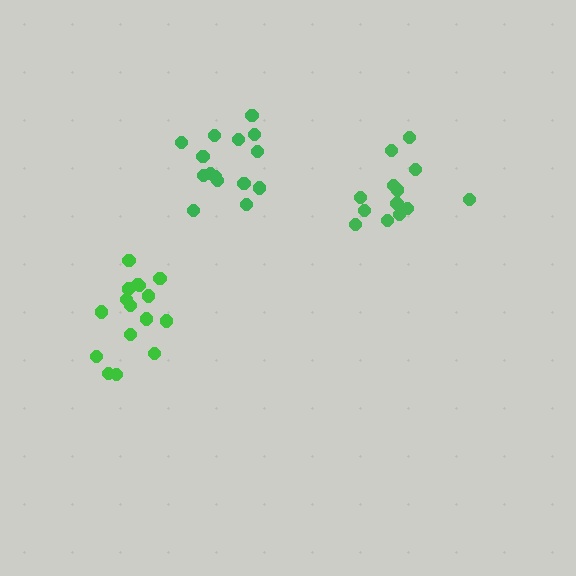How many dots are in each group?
Group 1: 13 dots, Group 2: 16 dots, Group 3: 15 dots (44 total).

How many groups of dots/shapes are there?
There are 3 groups.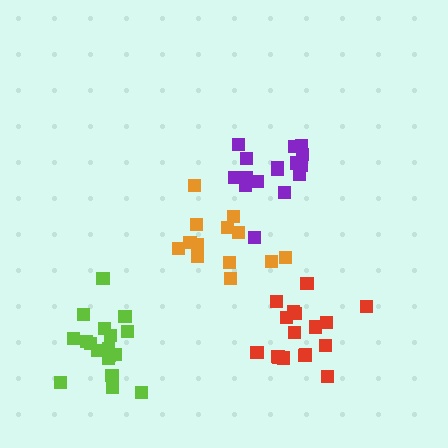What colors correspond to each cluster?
The clusters are colored: orange, lime, red, purple.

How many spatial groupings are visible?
There are 4 spatial groupings.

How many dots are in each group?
Group 1: 13 dots, Group 2: 18 dots, Group 3: 17 dots, Group 4: 16 dots (64 total).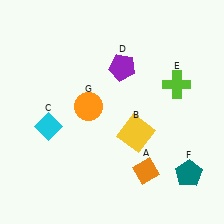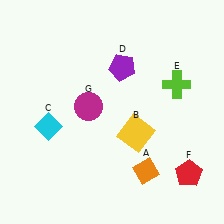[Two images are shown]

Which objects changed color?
F changed from teal to red. G changed from orange to magenta.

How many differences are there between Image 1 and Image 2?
There are 2 differences between the two images.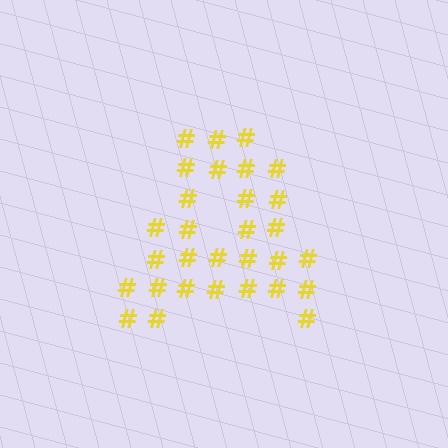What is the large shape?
The large shape is the letter A.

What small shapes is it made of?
It is made of small hash symbols.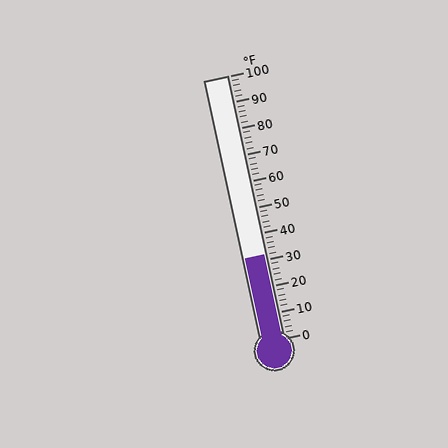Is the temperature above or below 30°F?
The temperature is above 30°F.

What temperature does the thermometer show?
The thermometer shows approximately 32°F.